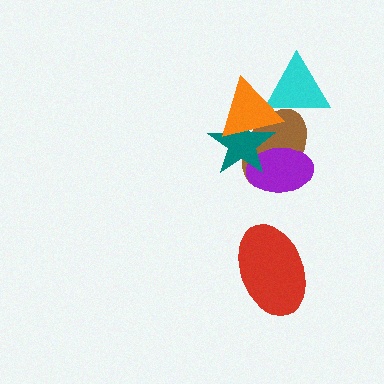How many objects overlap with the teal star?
3 objects overlap with the teal star.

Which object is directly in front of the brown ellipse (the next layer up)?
The purple ellipse is directly in front of the brown ellipse.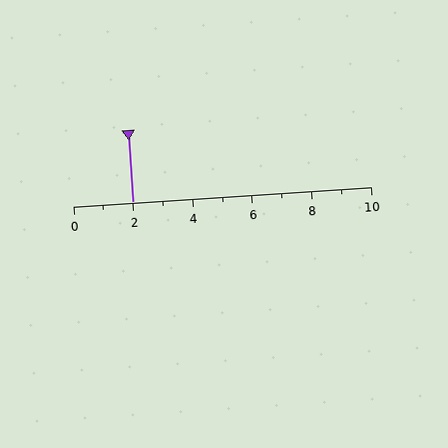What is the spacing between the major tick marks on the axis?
The major ticks are spaced 2 apart.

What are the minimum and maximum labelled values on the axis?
The axis runs from 0 to 10.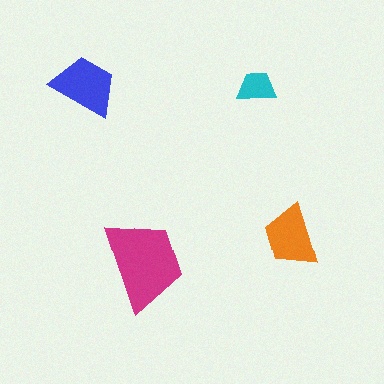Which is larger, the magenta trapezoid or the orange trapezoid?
The magenta one.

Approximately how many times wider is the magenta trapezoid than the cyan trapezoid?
About 2.5 times wider.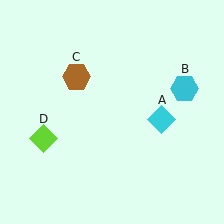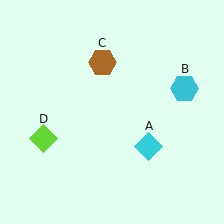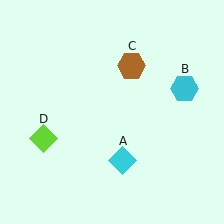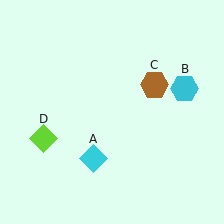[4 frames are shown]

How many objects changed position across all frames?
2 objects changed position: cyan diamond (object A), brown hexagon (object C).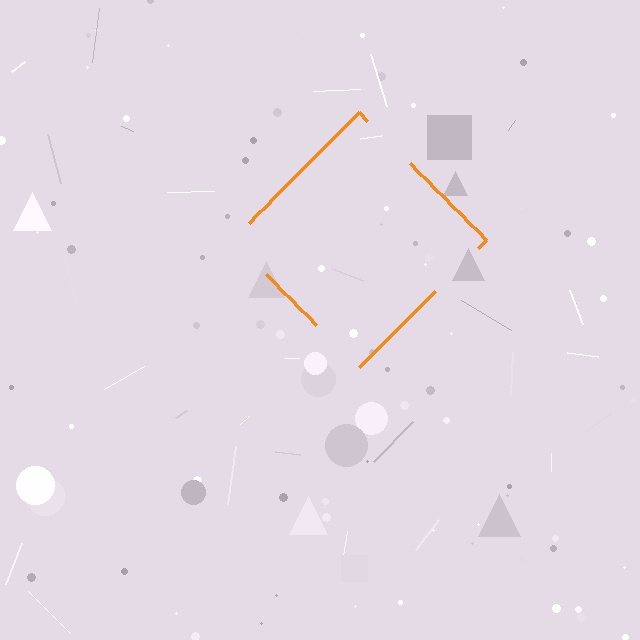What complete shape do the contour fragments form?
The contour fragments form a diamond.